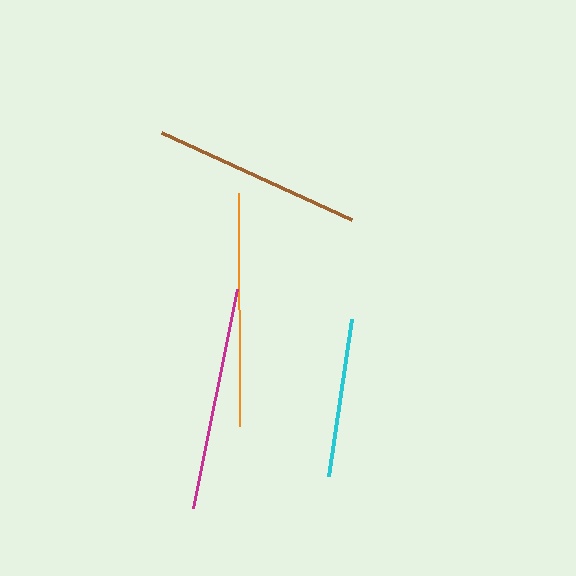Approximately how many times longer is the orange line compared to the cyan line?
The orange line is approximately 1.5 times the length of the cyan line.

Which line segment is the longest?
The orange line is the longest at approximately 234 pixels.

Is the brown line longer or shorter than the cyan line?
The brown line is longer than the cyan line.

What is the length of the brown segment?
The brown segment is approximately 209 pixels long.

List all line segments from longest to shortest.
From longest to shortest: orange, magenta, brown, cyan.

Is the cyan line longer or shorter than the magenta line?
The magenta line is longer than the cyan line.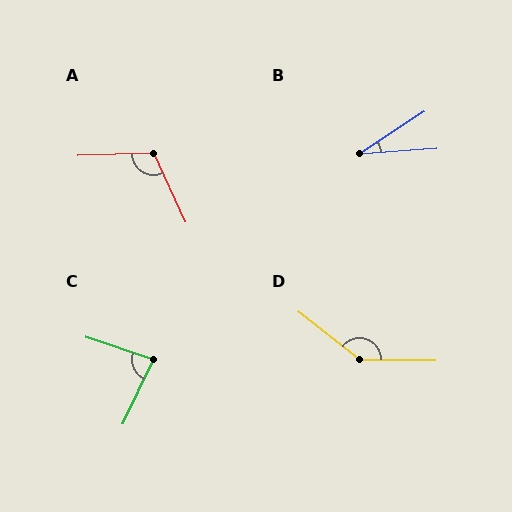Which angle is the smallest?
B, at approximately 29 degrees.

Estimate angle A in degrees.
Approximately 113 degrees.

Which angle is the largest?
D, at approximately 142 degrees.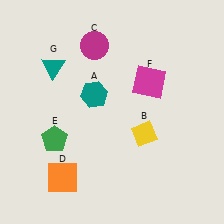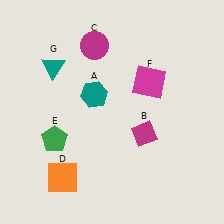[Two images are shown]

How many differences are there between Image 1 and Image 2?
There is 1 difference between the two images.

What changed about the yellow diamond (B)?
In Image 1, B is yellow. In Image 2, it changed to magenta.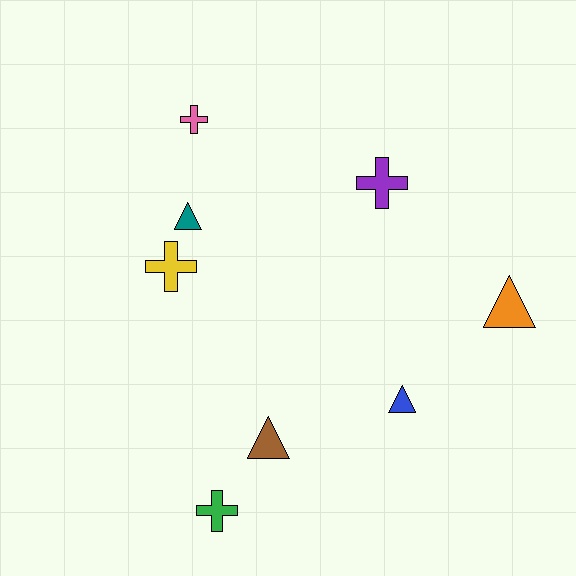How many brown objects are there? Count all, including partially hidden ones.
There is 1 brown object.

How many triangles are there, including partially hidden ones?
There are 4 triangles.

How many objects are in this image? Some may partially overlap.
There are 8 objects.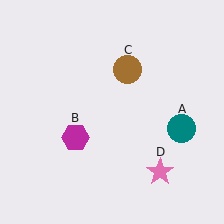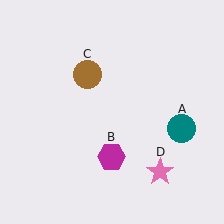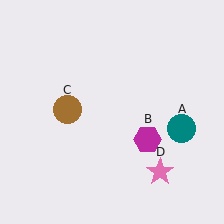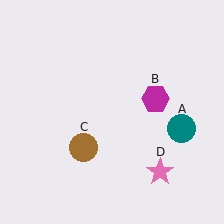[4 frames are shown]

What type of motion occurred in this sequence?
The magenta hexagon (object B), brown circle (object C) rotated counterclockwise around the center of the scene.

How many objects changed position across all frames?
2 objects changed position: magenta hexagon (object B), brown circle (object C).